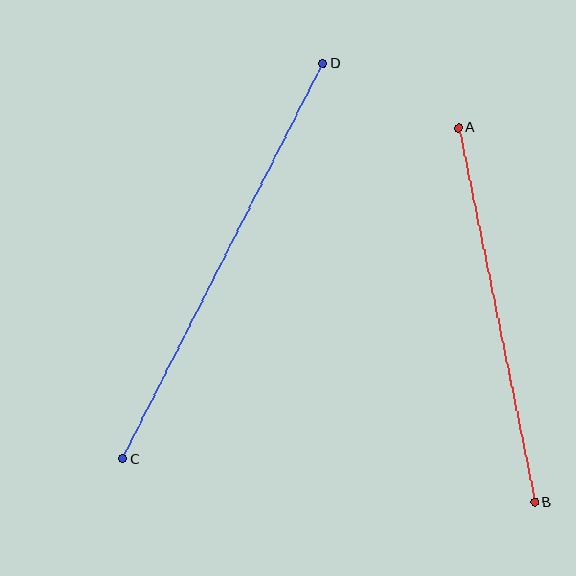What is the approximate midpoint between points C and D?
The midpoint is at approximately (223, 261) pixels.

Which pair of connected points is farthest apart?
Points C and D are farthest apart.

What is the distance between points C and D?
The distance is approximately 443 pixels.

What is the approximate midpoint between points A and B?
The midpoint is at approximately (497, 315) pixels.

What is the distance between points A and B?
The distance is approximately 382 pixels.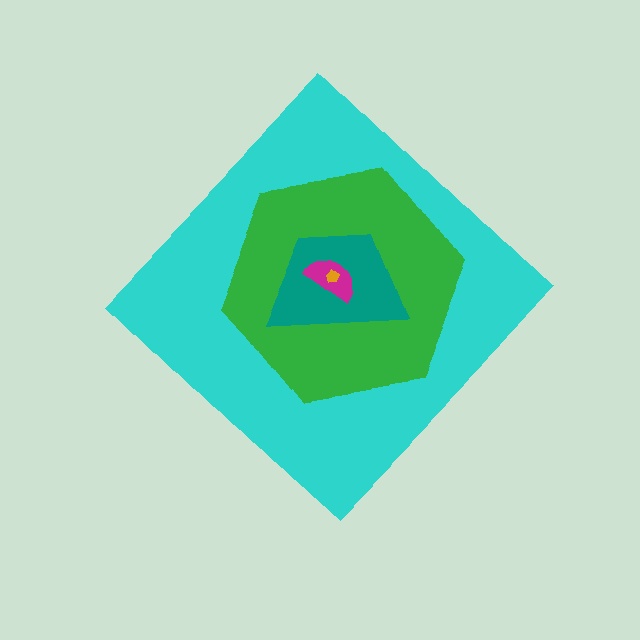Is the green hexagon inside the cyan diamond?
Yes.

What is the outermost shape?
The cyan diamond.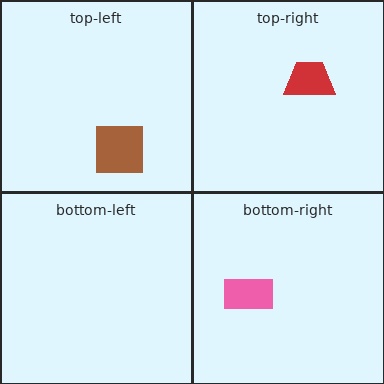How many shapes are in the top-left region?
1.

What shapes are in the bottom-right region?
The pink rectangle.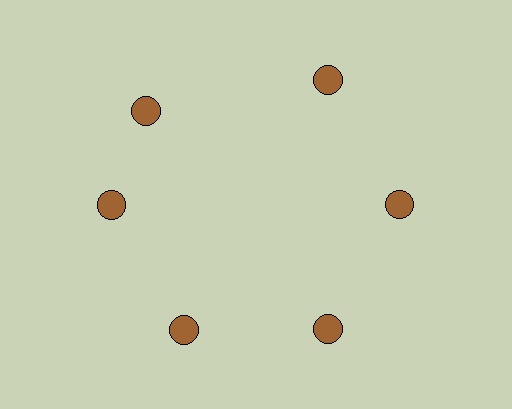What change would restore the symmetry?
The symmetry would be restored by rotating it back into even spacing with its neighbors so that all 6 circles sit at equal angles and equal distance from the center.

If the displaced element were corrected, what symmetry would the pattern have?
It would have 6-fold rotational symmetry — the pattern would map onto itself every 60 degrees.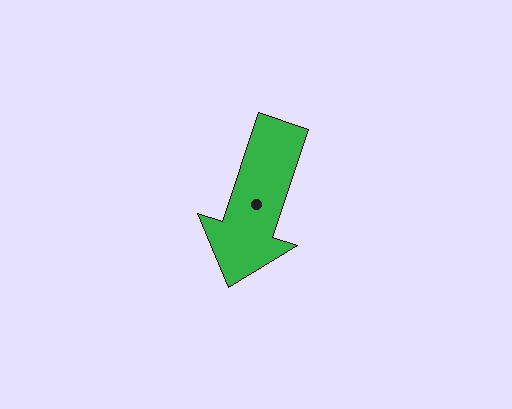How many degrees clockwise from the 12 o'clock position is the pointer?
Approximately 198 degrees.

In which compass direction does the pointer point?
South.